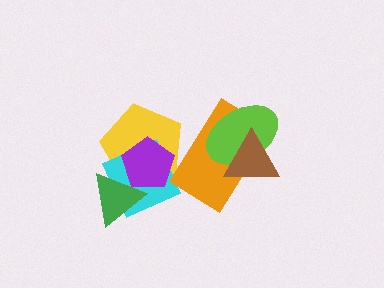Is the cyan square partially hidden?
Yes, it is partially covered by another shape.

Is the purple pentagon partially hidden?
Yes, it is partially covered by another shape.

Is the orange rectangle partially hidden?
Yes, it is partially covered by another shape.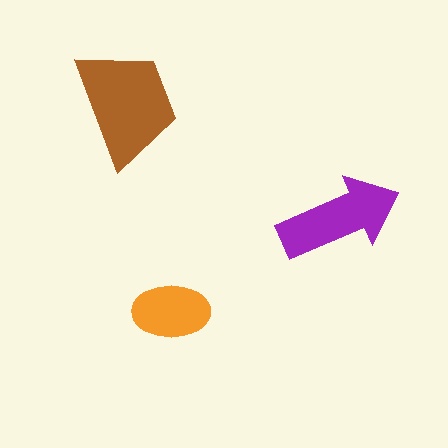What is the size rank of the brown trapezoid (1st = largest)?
1st.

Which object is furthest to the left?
The brown trapezoid is leftmost.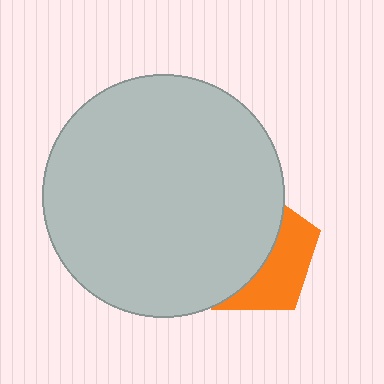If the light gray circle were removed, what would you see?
You would see the complete orange pentagon.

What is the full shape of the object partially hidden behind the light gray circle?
The partially hidden object is an orange pentagon.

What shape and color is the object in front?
The object in front is a light gray circle.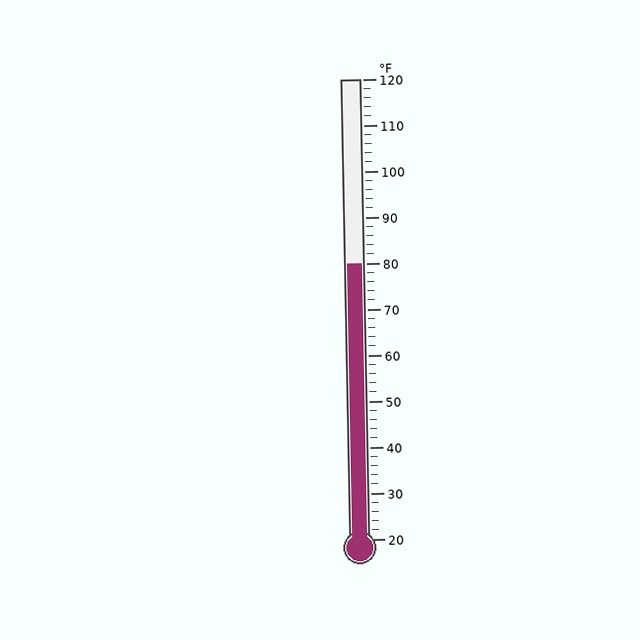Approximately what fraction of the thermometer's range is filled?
The thermometer is filled to approximately 60% of its range.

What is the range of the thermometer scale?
The thermometer scale ranges from 20°F to 120°F.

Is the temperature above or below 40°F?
The temperature is above 40°F.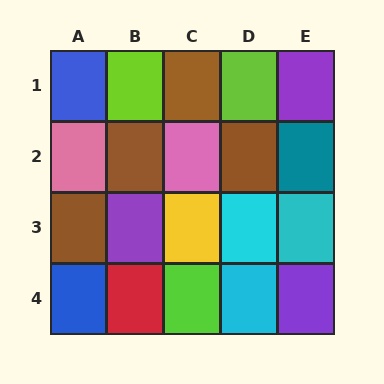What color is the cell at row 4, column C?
Lime.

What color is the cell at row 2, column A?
Pink.